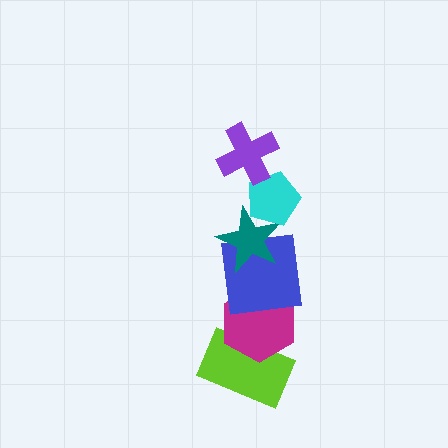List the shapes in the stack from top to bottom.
From top to bottom: the purple cross, the cyan pentagon, the teal star, the blue square, the magenta hexagon, the lime rectangle.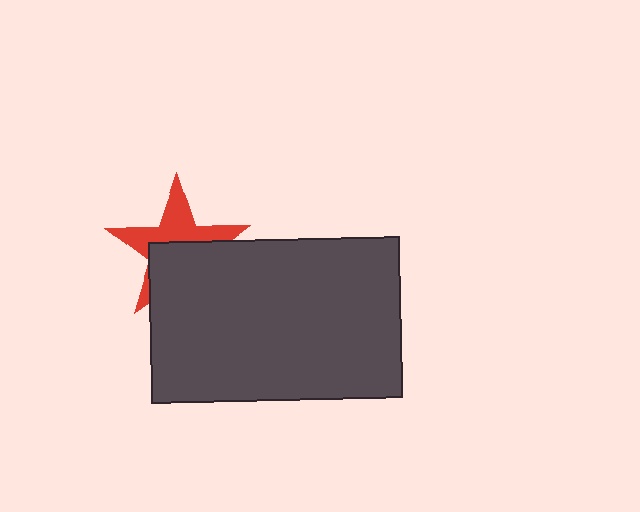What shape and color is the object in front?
The object in front is a dark gray rectangle.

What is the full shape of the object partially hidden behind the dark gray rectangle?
The partially hidden object is a red star.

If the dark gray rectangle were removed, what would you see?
You would see the complete red star.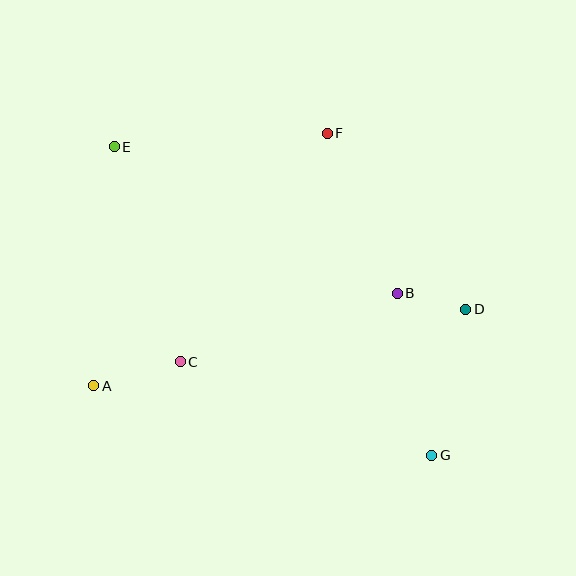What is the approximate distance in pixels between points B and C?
The distance between B and C is approximately 227 pixels.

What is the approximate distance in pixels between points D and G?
The distance between D and G is approximately 150 pixels.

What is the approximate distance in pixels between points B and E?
The distance between B and E is approximately 319 pixels.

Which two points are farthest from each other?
Points E and G are farthest from each other.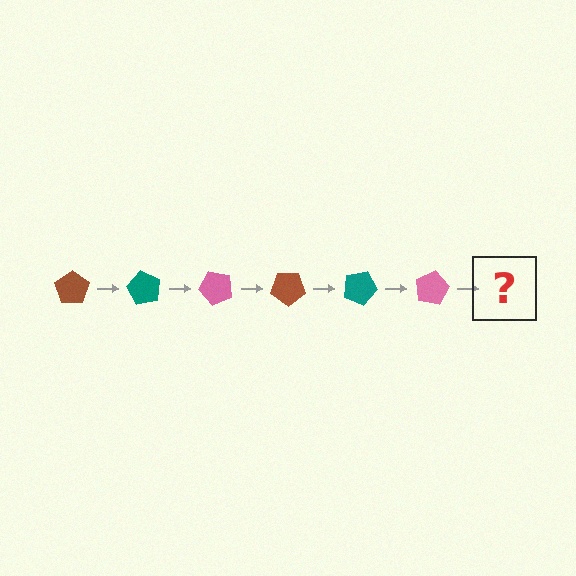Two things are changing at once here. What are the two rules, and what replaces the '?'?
The two rules are that it rotates 60 degrees each step and the color cycles through brown, teal, and pink. The '?' should be a brown pentagon, rotated 360 degrees from the start.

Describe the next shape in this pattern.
It should be a brown pentagon, rotated 360 degrees from the start.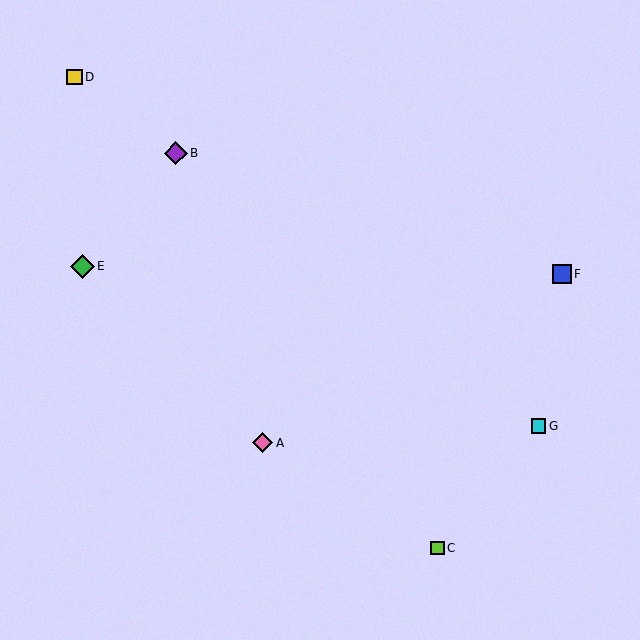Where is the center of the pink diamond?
The center of the pink diamond is at (263, 443).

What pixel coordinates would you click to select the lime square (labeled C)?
Click at (438, 548) to select the lime square C.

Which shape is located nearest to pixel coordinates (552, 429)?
The cyan square (labeled G) at (539, 426) is nearest to that location.